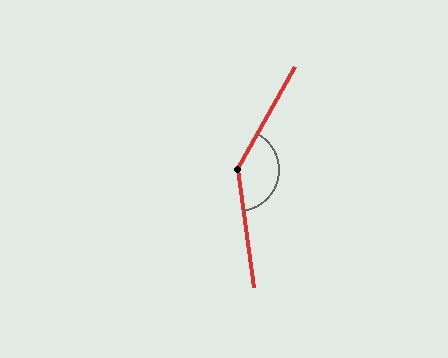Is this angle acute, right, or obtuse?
It is obtuse.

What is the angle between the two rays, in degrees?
Approximately 143 degrees.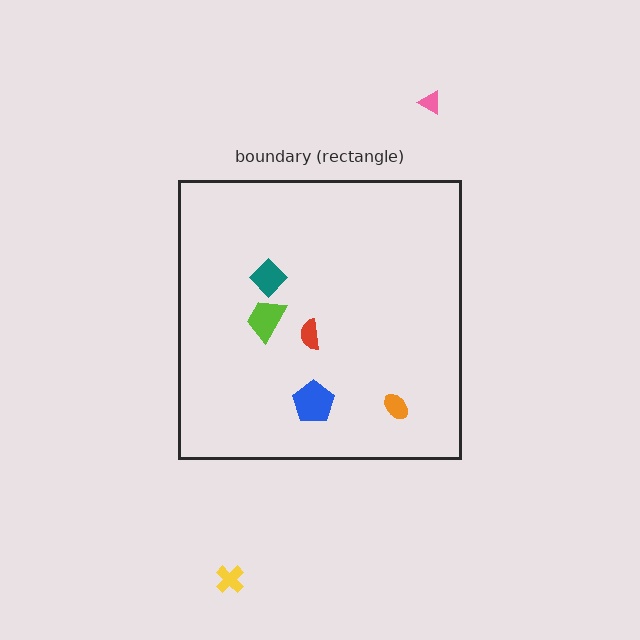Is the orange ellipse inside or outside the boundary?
Inside.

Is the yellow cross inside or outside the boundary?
Outside.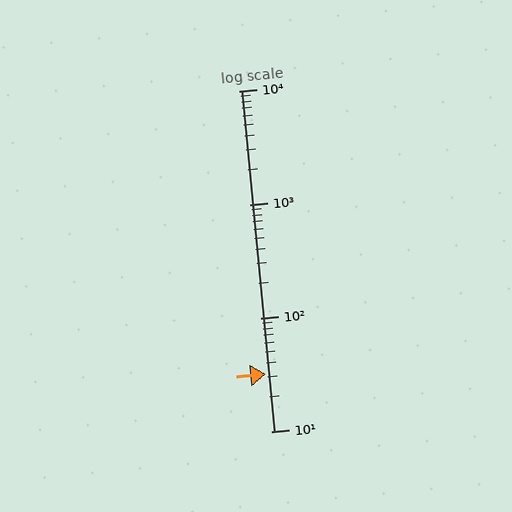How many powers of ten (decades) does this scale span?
The scale spans 3 decades, from 10 to 10000.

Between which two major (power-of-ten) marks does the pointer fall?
The pointer is between 10 and 100.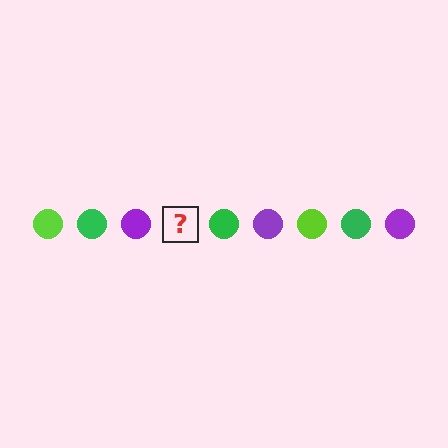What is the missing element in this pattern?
The missing element is a lime circle.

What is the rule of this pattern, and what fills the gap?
The rule is that the pattern cycles through lime, green, purple circles. The gap should be filled with a lime circle.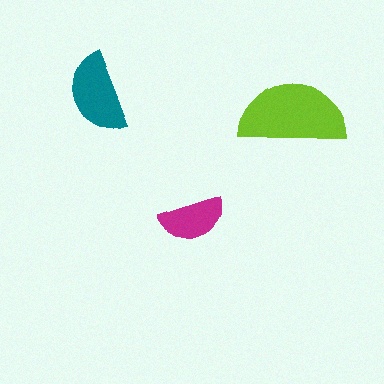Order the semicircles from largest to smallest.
the lime one, the teal one, the magenta one.